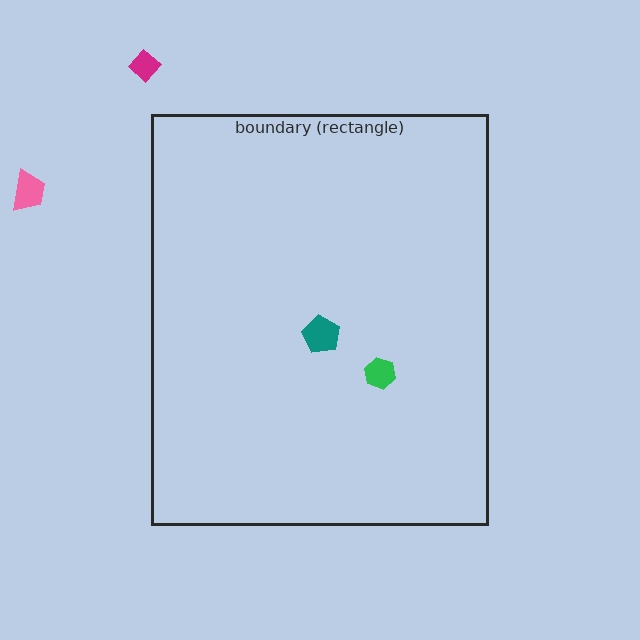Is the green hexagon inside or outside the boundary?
Inside.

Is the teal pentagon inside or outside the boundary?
Inside.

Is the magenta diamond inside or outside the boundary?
Outside.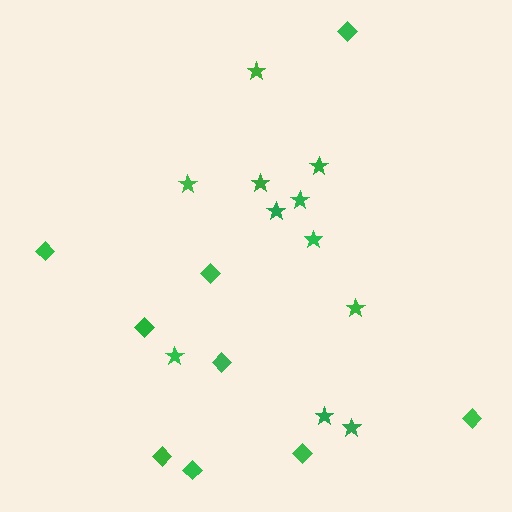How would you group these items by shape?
There are 2 groups: one group of stars (11) and one group of diamonds (9).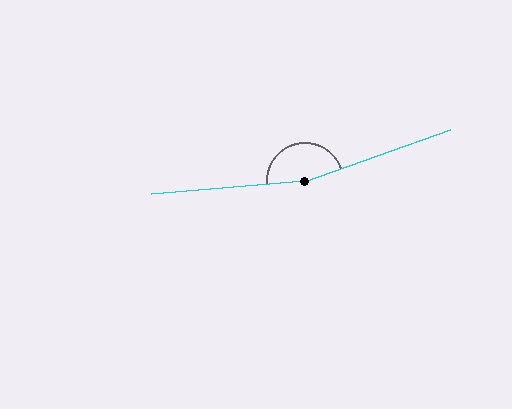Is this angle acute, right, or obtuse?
It is obtuse.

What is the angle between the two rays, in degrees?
Approximately 166 degrees.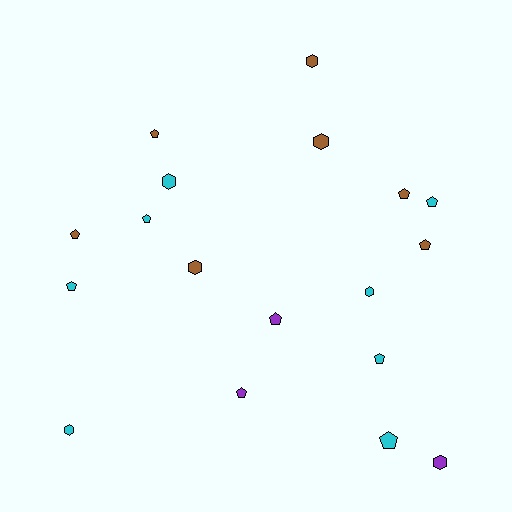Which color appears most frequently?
Cyan, with 8 objects.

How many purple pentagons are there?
There are 2 purple pentagons.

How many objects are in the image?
There are 18 objects.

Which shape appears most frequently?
Pentagon, with 11 objects.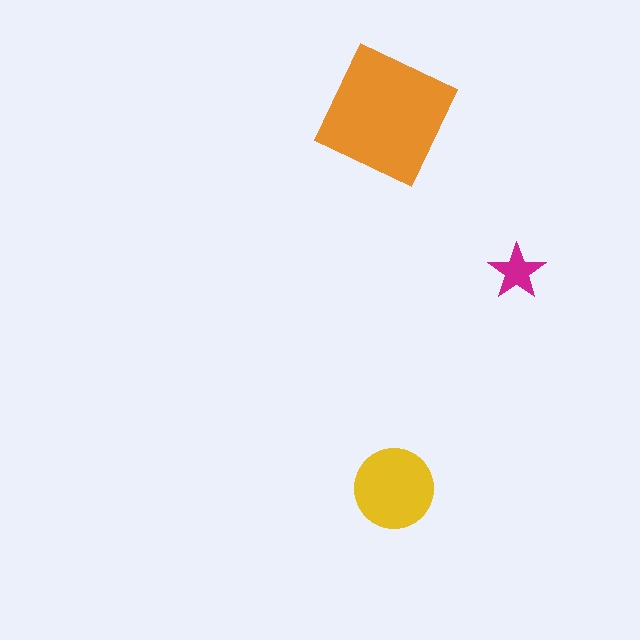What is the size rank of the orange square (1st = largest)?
1st.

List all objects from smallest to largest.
The magenta star, the yellow circle, the orange square.